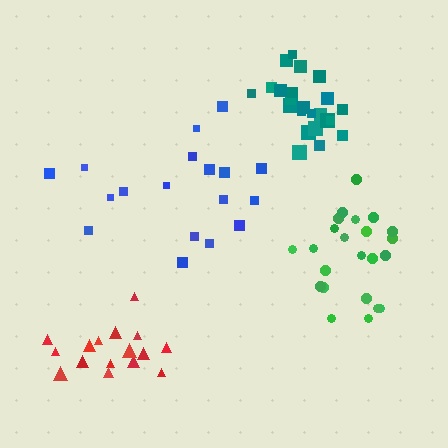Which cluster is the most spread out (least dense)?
Blue.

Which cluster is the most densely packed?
Teal.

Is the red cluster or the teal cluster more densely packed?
Teal.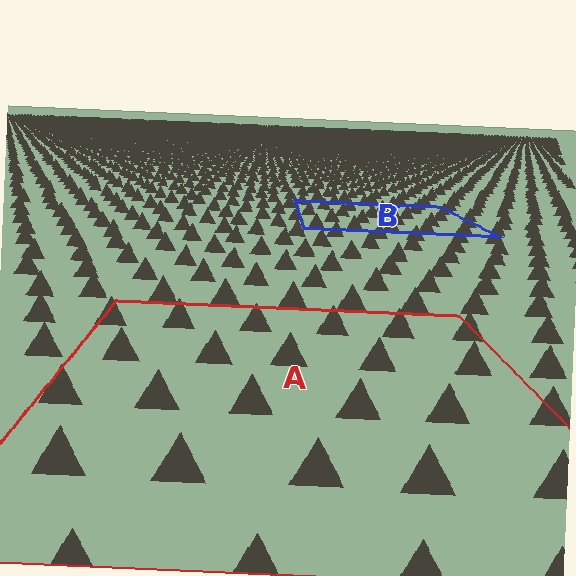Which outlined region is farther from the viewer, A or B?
Region B is farther from the viewer — the texture elements inside it appear smaller and more densely packed.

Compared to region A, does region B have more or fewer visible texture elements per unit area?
Region B has more texture elements per unit area — they are packed more densely because it is farther away.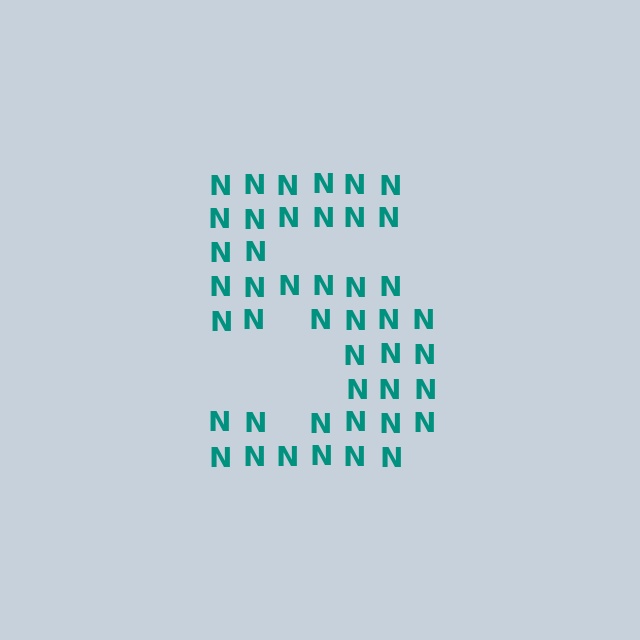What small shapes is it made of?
It is made of small letter N's.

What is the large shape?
The large shape is the digit 5.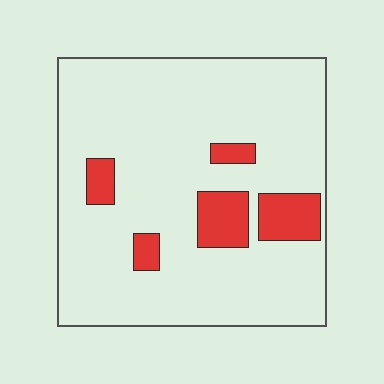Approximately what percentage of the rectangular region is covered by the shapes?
Approximately 15%.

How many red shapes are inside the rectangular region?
5.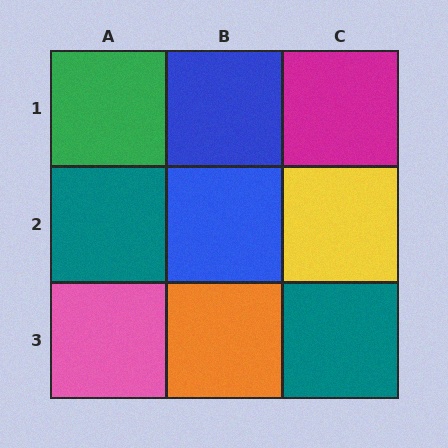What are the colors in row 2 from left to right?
Teal, blue, yellow.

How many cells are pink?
1 cell is pink.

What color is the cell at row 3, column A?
Pink.